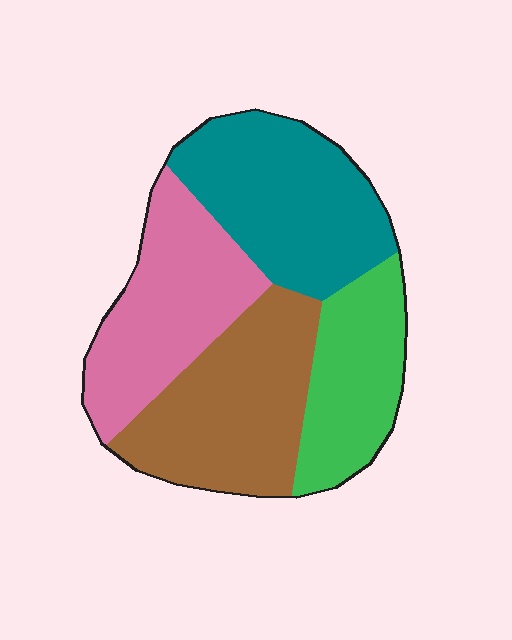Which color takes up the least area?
Green, at roughly 20%.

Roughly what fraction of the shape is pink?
Pink takes up between a quarter and a half of the shape.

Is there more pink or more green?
Pink.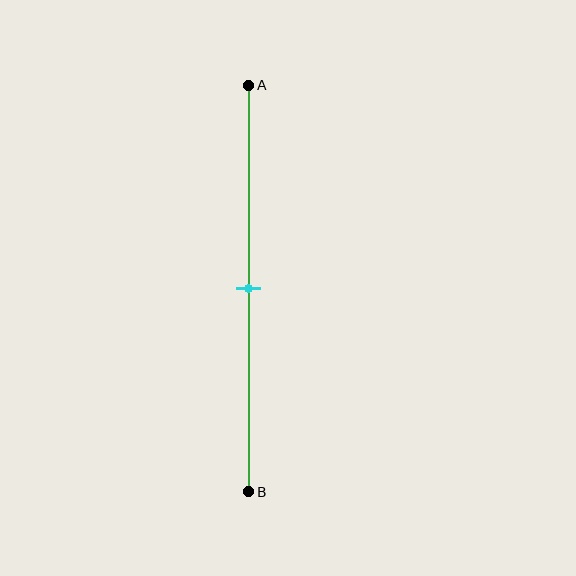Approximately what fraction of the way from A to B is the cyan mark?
The cyan mark is approximately 50% of the way from A to B.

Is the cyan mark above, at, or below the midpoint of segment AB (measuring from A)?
The cyan mark is approximately at the midpoint of segment AB.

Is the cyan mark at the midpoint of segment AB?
Yes, the mark is approximately at the midpoint.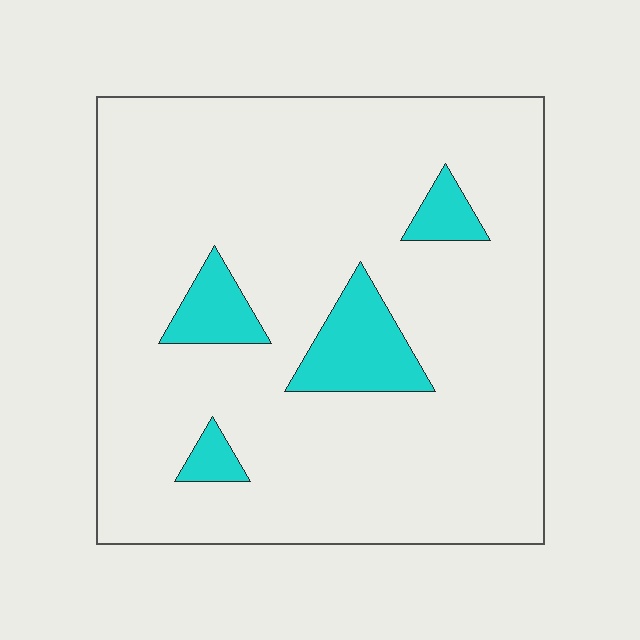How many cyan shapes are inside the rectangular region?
4.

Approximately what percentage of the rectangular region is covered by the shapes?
Approximately 10%.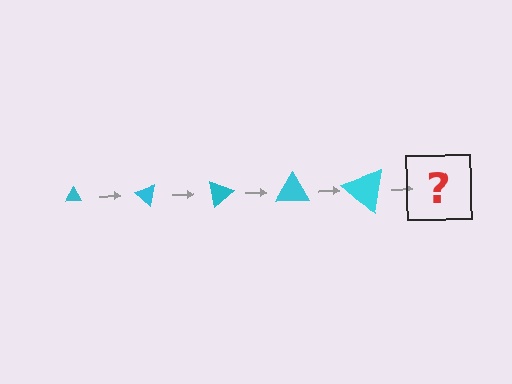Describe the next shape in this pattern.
It should be a triangle, larger than the previous one and rotated 200 degrees from the start.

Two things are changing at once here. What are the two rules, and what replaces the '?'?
The two rules are that the triangle grows larger each step and it rotates 40 degrees each step. The '?' should be a triangle, larger than the previous one and rotated 200 degrees from the start.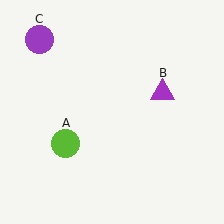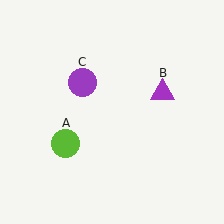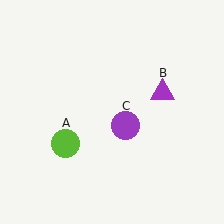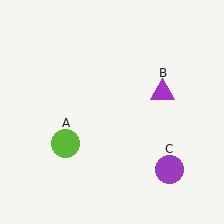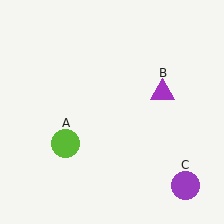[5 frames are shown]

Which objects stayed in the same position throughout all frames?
Lime circle (object A) and purple triangle (object B) remained stationary.